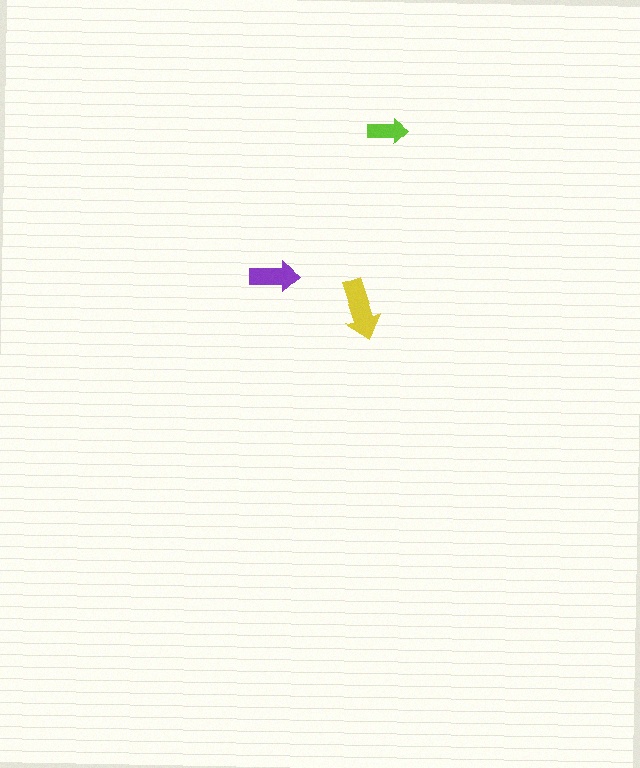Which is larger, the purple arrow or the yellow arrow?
The yellow one.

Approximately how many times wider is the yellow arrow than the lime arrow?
About 1.5 times wider.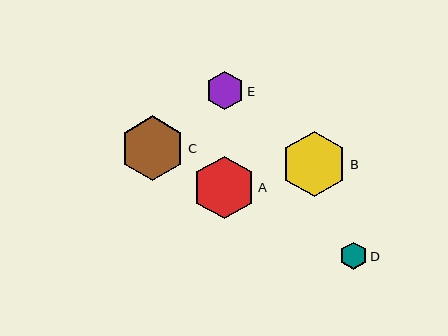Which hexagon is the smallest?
Hexagon D is the smallest with a size of approximately 27 pixels.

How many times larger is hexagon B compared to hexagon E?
Hexagon B is approximately 1.7 times the size of hexagon E.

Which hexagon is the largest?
Hexagon B is the largest with a size of approximately 65 pixels.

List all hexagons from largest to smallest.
From largest to smallest: B, C, A, E, D.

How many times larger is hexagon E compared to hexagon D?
Hexagon E is approximately 1.4 times the size of hexagon D.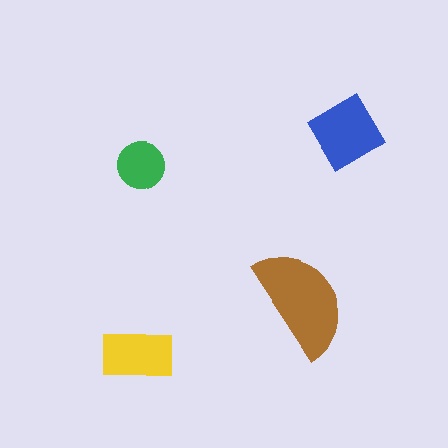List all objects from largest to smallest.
The brown semicircle, the blue diamond, the yellow rectangle, the green circle.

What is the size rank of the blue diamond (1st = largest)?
2nd.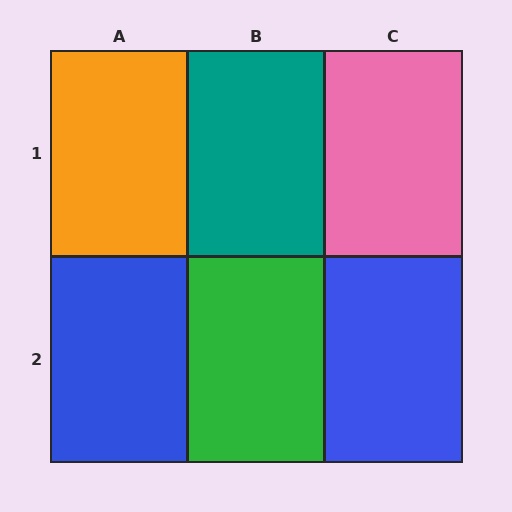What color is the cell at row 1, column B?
Teal.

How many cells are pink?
1 cell is pink.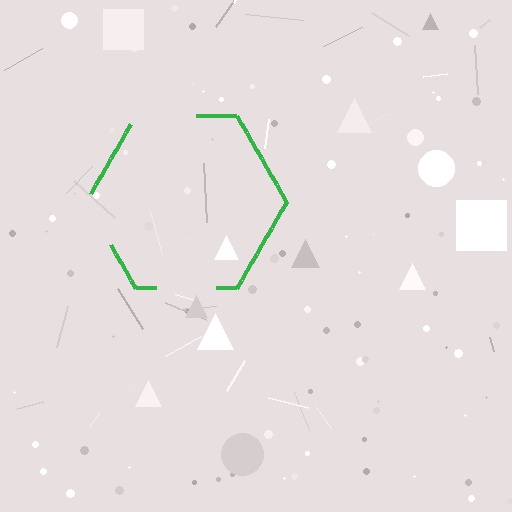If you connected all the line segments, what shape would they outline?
They would outline a hexagon.